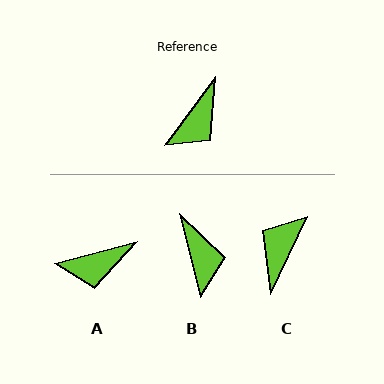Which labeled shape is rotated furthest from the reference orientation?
C, about 169 degrees away.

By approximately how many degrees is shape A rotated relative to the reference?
Approximately 39 degrees clockwise.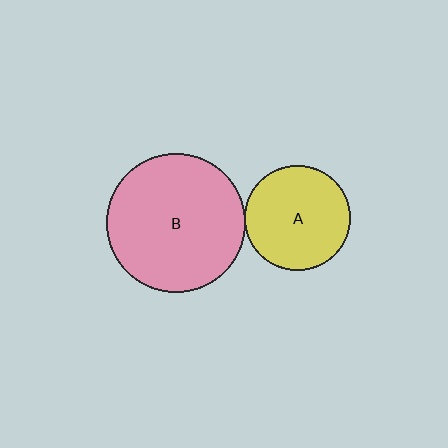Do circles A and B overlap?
Yes.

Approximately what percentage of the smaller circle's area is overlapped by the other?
Approximately 5%.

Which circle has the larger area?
Circle B (pink).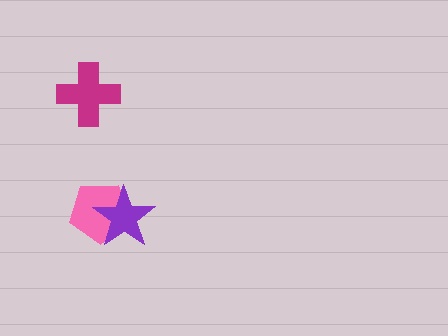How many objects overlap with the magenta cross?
0 objects overlap with the magenta cross.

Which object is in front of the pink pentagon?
The purple star is in front of the pink pentagon.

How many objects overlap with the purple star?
1 object overlaps with the purple star.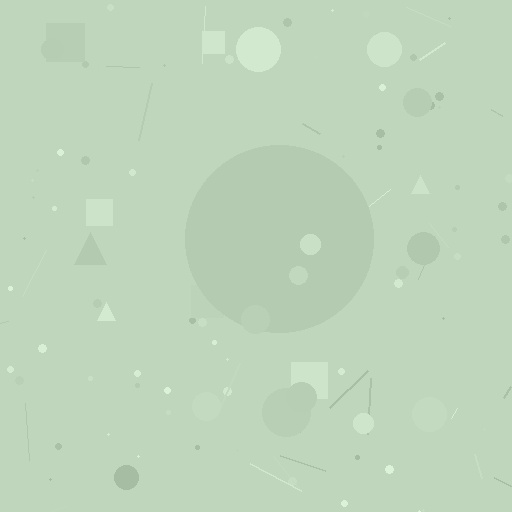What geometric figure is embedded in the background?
A circle is embedded in the background.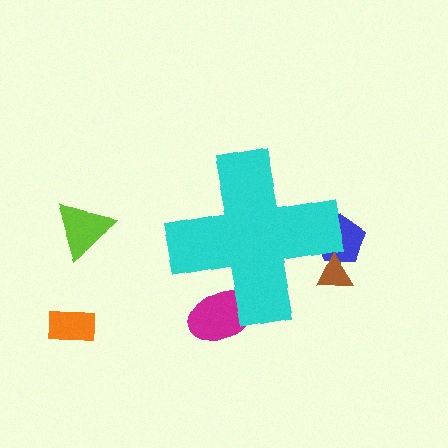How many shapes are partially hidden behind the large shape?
3 shapes are partially hidden.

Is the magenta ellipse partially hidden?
Yes, the magenta ellipse is partially hidden behind the cyan cross.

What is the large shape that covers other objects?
A cyan cross.